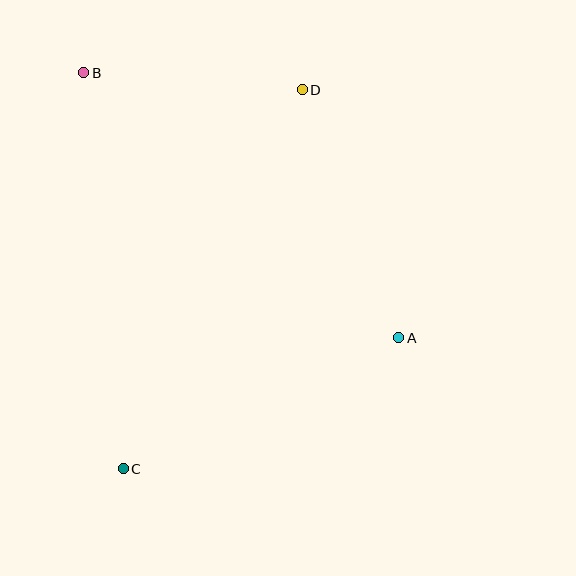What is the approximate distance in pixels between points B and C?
The distance between B and C is approximately 398 pixels.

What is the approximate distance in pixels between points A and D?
The distance between A and D is approximately 266 pixels.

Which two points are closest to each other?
Points B and D are closest to each other.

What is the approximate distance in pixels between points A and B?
The distance between A and B is approximately 411 pixels.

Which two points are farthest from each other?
Points C and D are farthest from each other.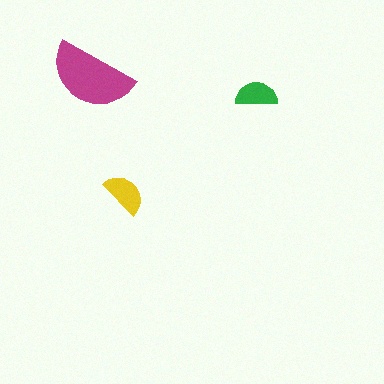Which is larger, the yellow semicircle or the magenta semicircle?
The magenta one.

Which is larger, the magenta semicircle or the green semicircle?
The magenta one.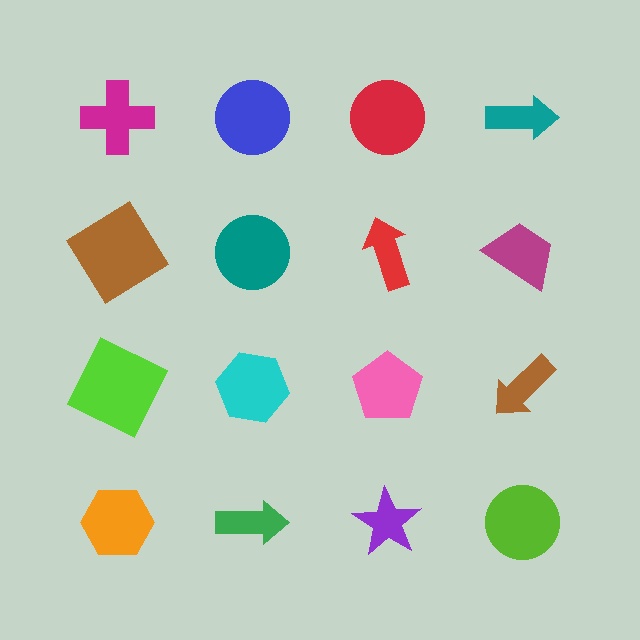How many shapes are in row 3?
4 shapes.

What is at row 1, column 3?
A red circle.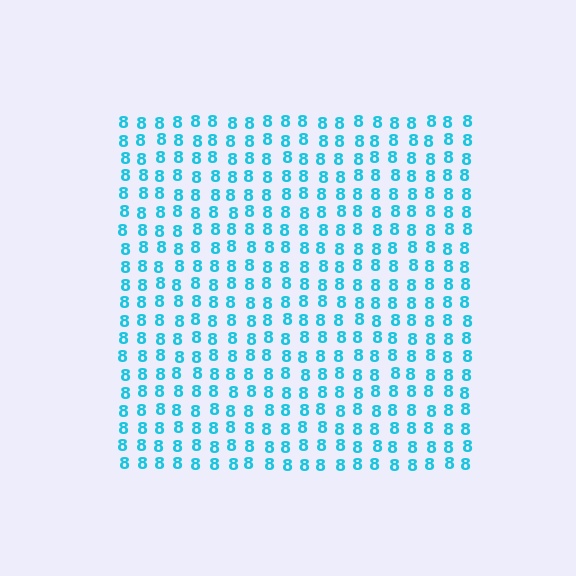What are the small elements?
The small elements are digit 8's.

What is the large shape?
The large shape is a square.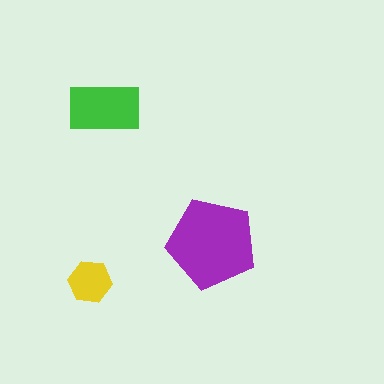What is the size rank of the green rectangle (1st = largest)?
2nd.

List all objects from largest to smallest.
The purple pentagon, the green rectangle, the yellow hexagon.